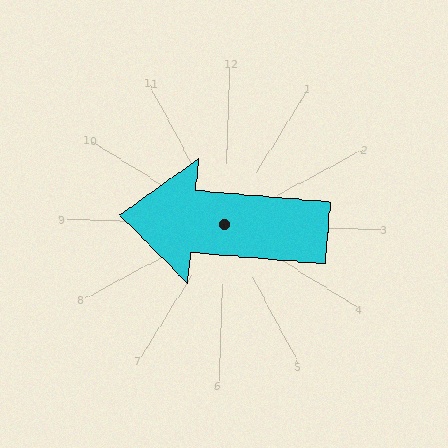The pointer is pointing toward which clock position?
Roughly 9 o'clock.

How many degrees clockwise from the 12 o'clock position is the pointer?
Approximately 273 degrees.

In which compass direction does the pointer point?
West.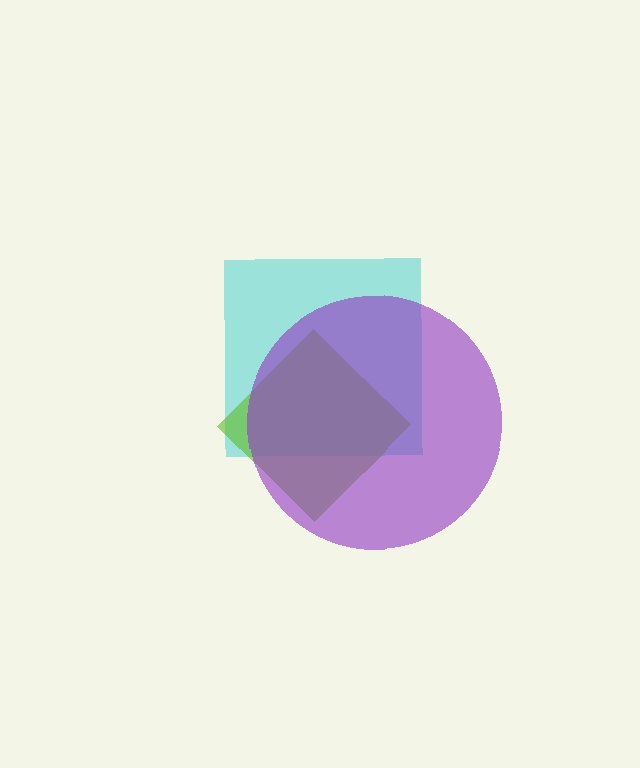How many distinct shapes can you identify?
There are 3 distinct shapes: a cyan square, a lime diamond, a purple circle.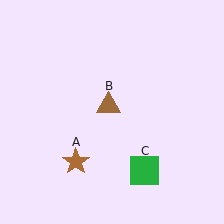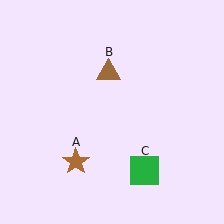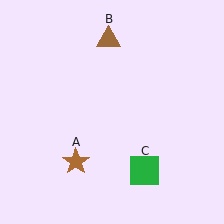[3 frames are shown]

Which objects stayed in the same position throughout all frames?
Brown star (object A) and green square (object C) remained stationary.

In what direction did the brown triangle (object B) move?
The brown triangle (object B) moved up.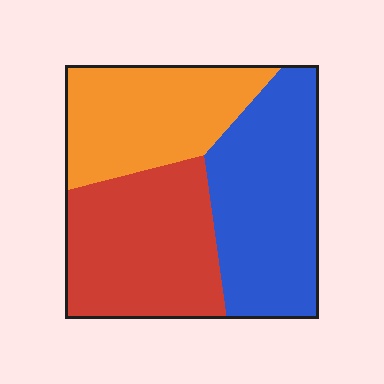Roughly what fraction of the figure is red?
Red covers around 35% of the figure.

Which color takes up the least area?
Orange, at roughly 30%.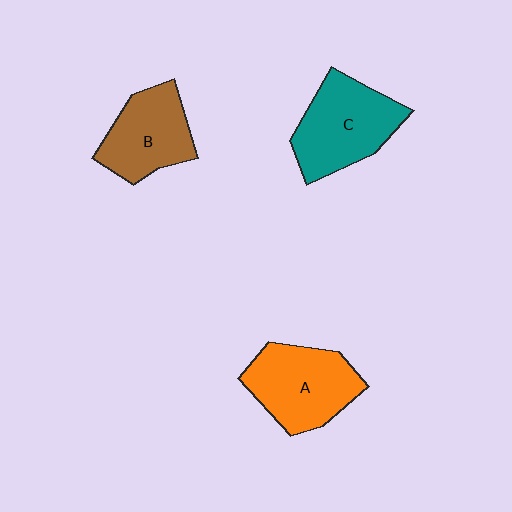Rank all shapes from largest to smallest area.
From largest to smallest: C (teal), A (orange), B (brown).